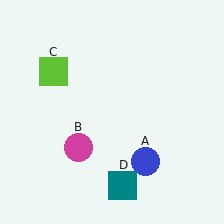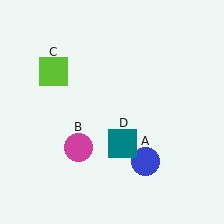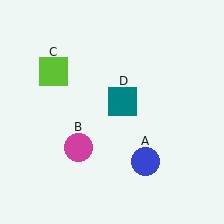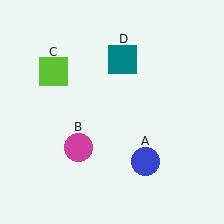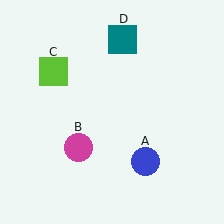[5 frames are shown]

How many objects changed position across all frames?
1 object changed position: teal square (object D).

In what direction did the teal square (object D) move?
The teal square (object D) moved up.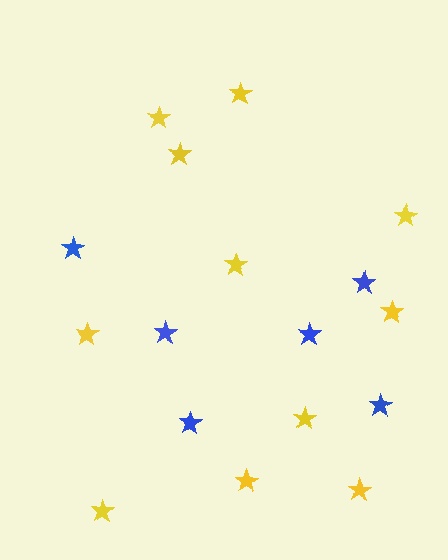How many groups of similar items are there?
There are 2 groups: one group of yellow stars (11) and one group of blue stars (6).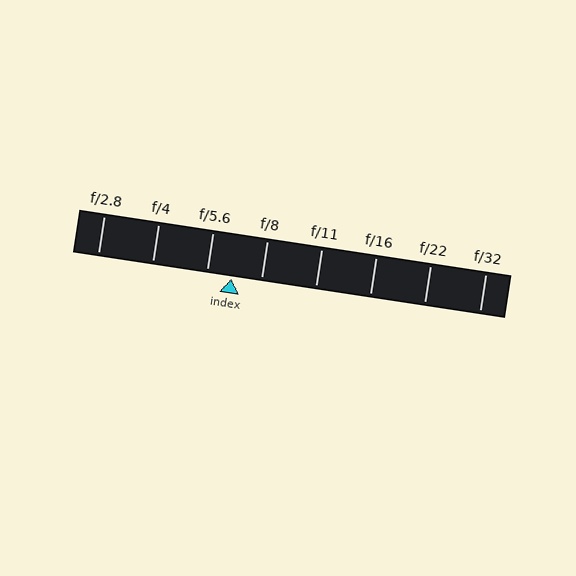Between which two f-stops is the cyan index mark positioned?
The index mark is between f/5.6 and f/8.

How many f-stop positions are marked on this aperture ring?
There are 8 f-stop positions marked.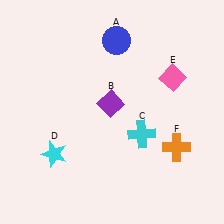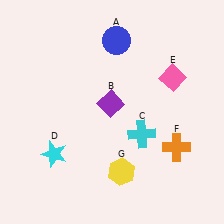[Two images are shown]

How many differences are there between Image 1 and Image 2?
There is 1 difference between the two images.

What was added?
A yellow hexagon (G) was added in Image 2.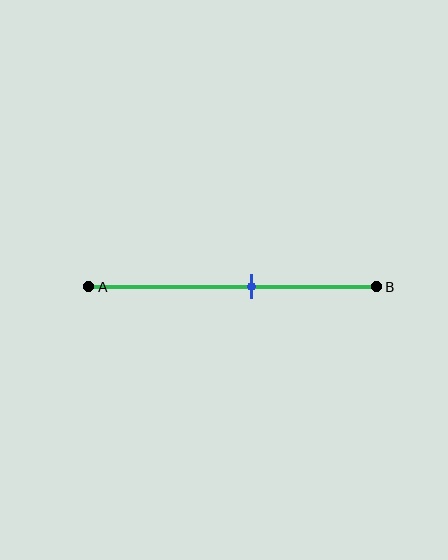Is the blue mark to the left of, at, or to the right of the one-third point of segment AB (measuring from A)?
The blue mark is to the right of the one-third point of segment AB.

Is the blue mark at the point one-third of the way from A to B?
No, the mark is at about 55% from A, not at the 33% one-third point.